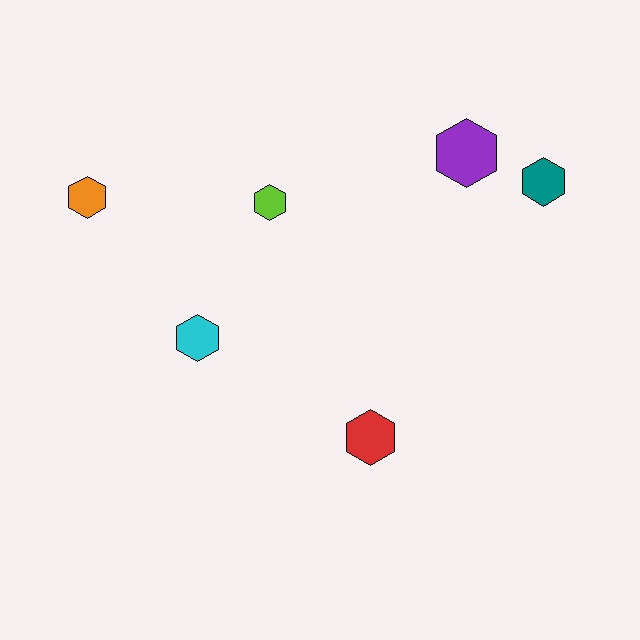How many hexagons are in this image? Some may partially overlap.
There are 6 hexagons.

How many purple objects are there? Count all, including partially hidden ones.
There is 1 purple object.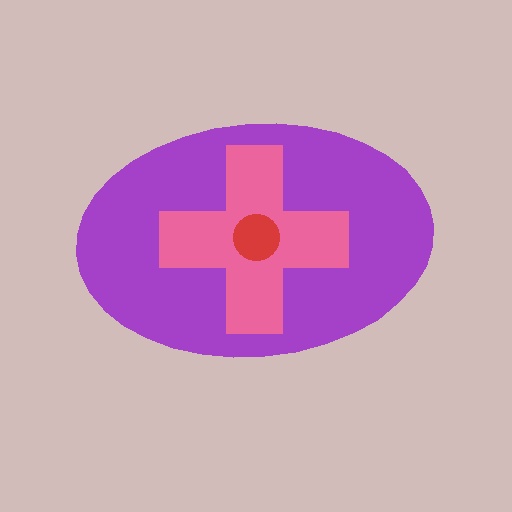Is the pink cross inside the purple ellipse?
Yes.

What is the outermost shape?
The purple ellipse.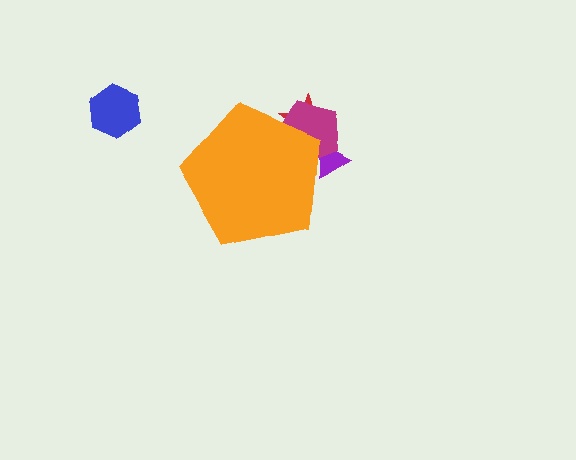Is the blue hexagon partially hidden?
No, the blue hexagon is fully visible.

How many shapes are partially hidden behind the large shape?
3 shapes are partially hidden.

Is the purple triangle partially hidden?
Yes, the purple triangle is partially hidden behind the orange pentagon.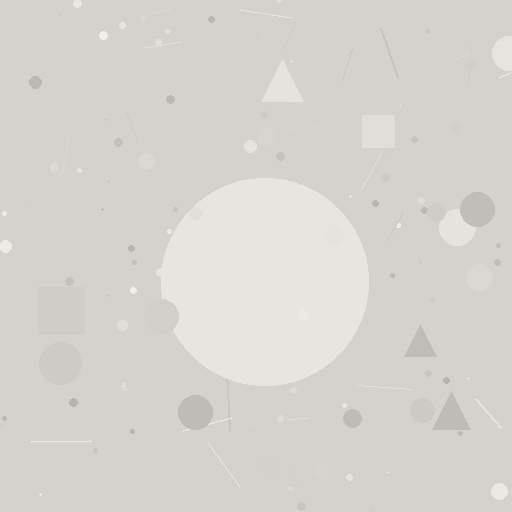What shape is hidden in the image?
A circle is hidden in the image.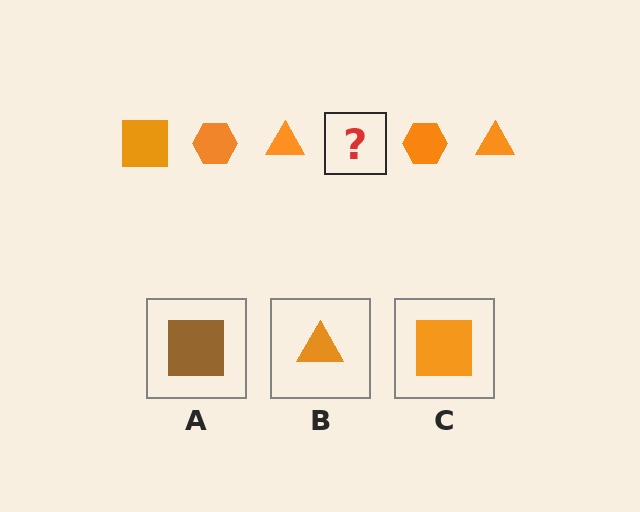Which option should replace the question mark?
Option C.